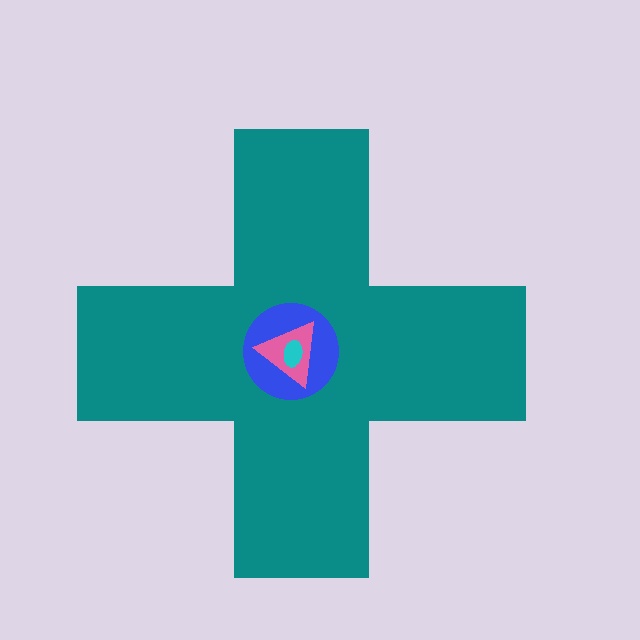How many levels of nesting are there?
4.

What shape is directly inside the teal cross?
The blue circle.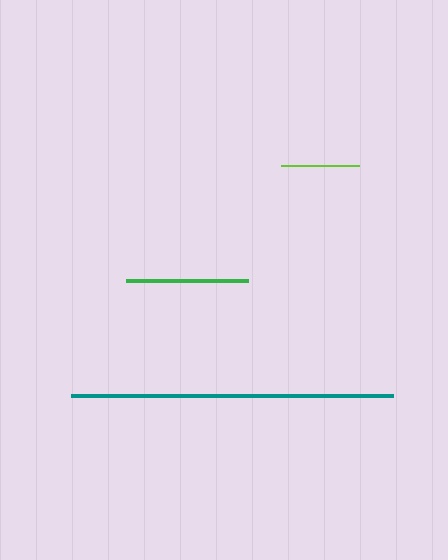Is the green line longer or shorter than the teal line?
The teal line is longer than the green line.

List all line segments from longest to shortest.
From longest to shortest: teal, green, lime.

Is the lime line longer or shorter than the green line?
The green line is longer than the lime line.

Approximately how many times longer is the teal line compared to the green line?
The teal line is approximately 2.6 times the length of the green line.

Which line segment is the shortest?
The lime line is the shortest at approximately 78 pixels.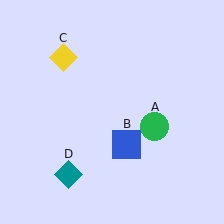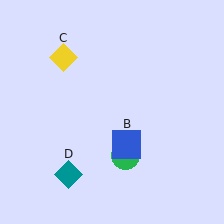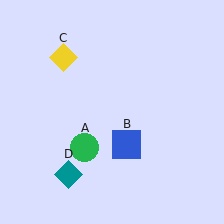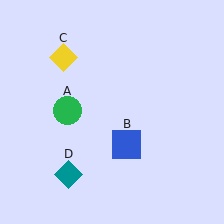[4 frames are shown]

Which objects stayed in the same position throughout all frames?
Blue square (object B) and yellow diamond (object C) and teal diamond (object D) remained stationary.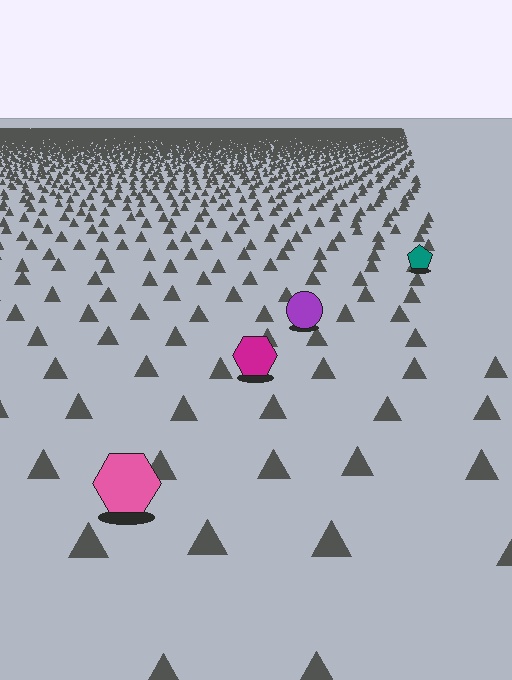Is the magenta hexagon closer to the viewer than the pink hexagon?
No. The pink hexagon is closer — you can tell from the texture gradient: the ground texture is coarser near it.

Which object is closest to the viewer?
The pink hexagon is closest. The texture marks near it are larger and more spread out.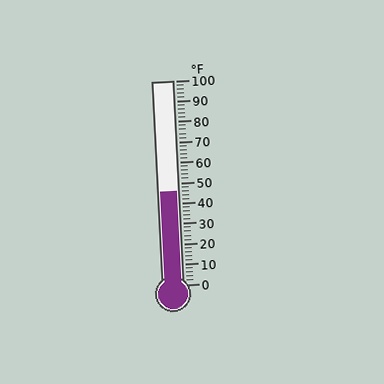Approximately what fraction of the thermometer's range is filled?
The thermometer is filled to approximately 45% of its range.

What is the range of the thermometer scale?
The thermometer scale ranges from 0°F to 100°F.